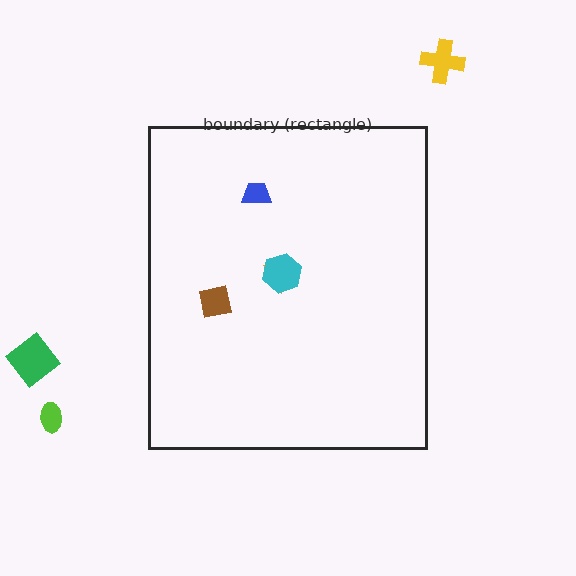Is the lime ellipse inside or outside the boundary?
Outside.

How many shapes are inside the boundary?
4 inside, 3 outside.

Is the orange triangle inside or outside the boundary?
Inside.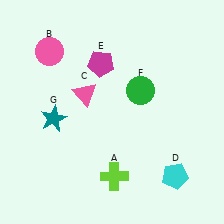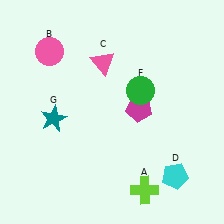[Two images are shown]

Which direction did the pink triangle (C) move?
The pink triangle (C) moved up.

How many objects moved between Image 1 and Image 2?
3 objects moved between the two images.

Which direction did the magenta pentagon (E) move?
The magenta pentagon (E) moved down.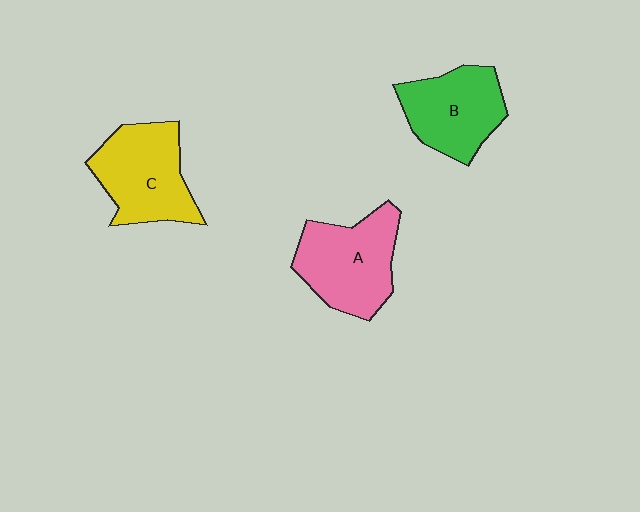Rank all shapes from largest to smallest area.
From largest to smallest: A (pink), C (yellow), B (green).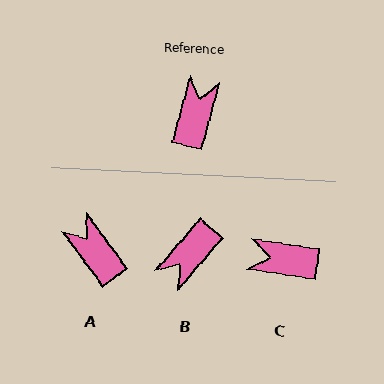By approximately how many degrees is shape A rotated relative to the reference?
Approximately 51 degrees counter-clockwise.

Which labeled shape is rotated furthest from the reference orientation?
B, about 154 degrees away.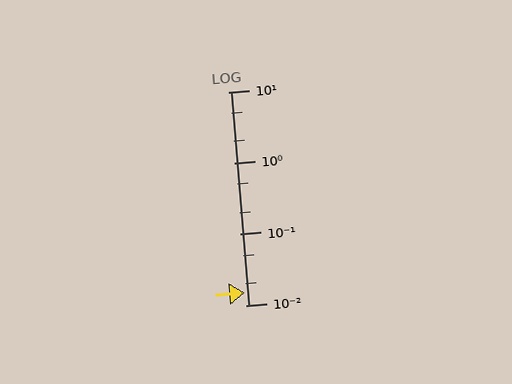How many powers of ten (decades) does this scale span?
The scale spans 3 decades, from 0.01 to 10.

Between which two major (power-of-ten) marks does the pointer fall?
The pointer is between 0.01 and 0.1.